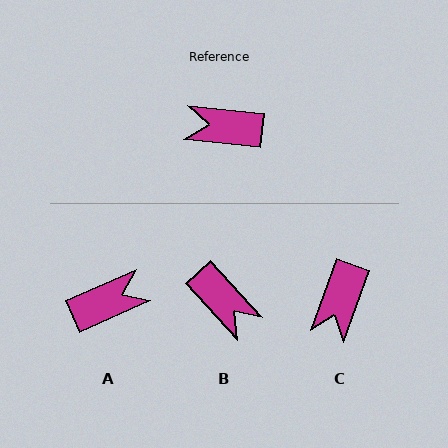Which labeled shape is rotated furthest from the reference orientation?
A, about 150 degrees away.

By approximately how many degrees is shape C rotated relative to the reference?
Approximately 76 degrees counter-clockwise.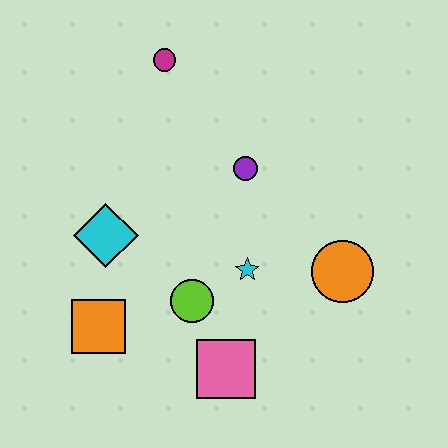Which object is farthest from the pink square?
The magenta circle is farthest from the pink square.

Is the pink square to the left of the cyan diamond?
No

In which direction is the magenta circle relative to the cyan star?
The magenta circle is above the cyan star.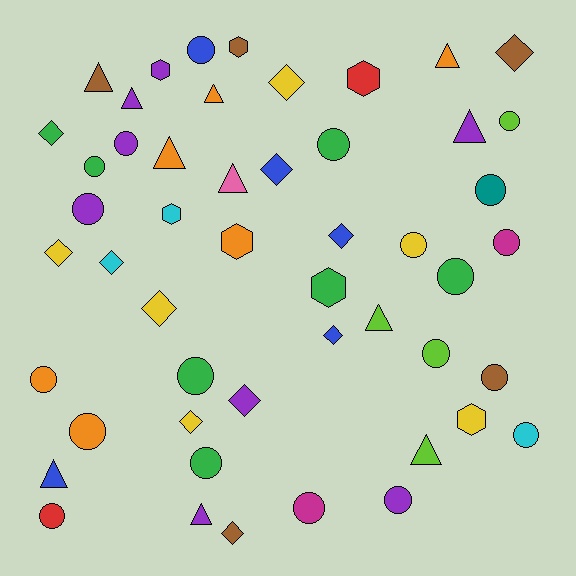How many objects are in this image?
There are 50 objects.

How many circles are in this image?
There are 20 circles.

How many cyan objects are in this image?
There are 3 cyan objects.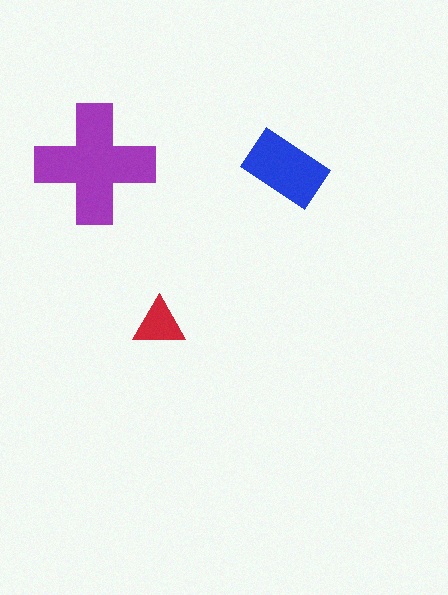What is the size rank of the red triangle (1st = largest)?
3rd.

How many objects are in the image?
There are 3 objects in the image.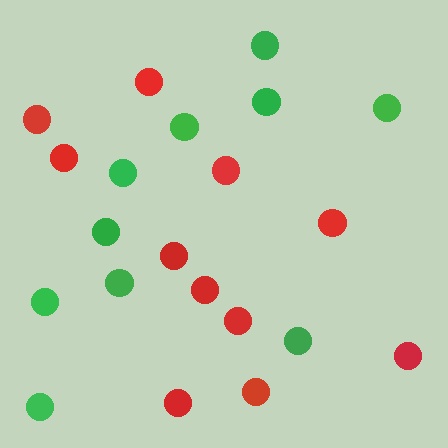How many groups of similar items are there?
There are 2 groups: one group of red circles (11) and one group of green circles (10).